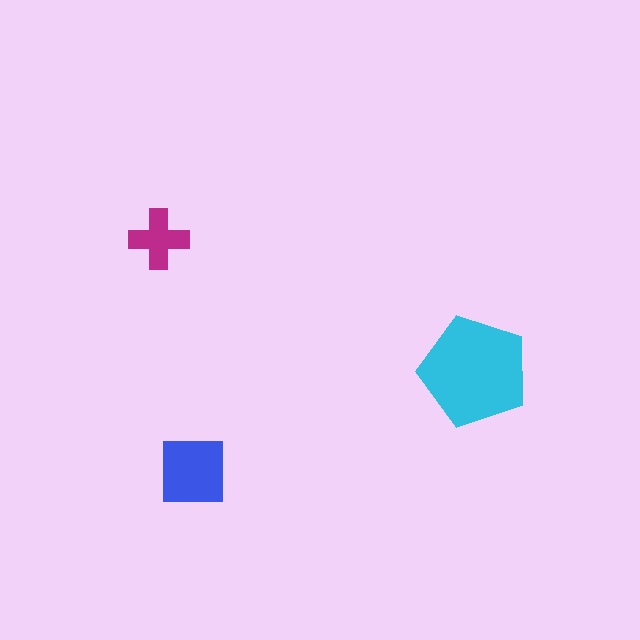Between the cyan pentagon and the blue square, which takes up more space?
The cyan pentagon.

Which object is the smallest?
The magenta cross.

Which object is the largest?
The cyan pentagon.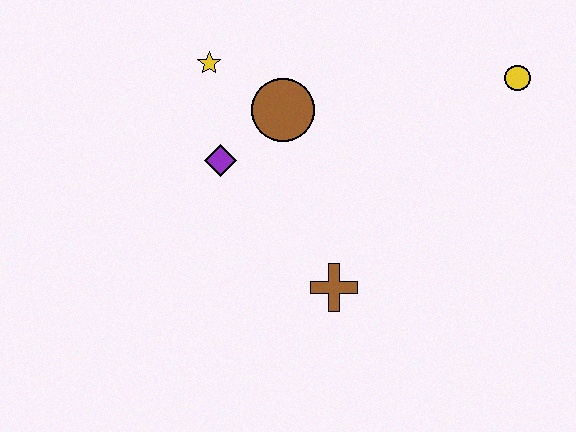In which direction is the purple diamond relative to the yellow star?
The purple diamond is below the yellow star.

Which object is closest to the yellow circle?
The brown circle is closest to the yellow circle.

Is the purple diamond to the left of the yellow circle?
Yes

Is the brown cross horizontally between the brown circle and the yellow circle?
Yes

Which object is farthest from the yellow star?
The yellow circle is farthest from the yellow star.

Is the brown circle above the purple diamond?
Yes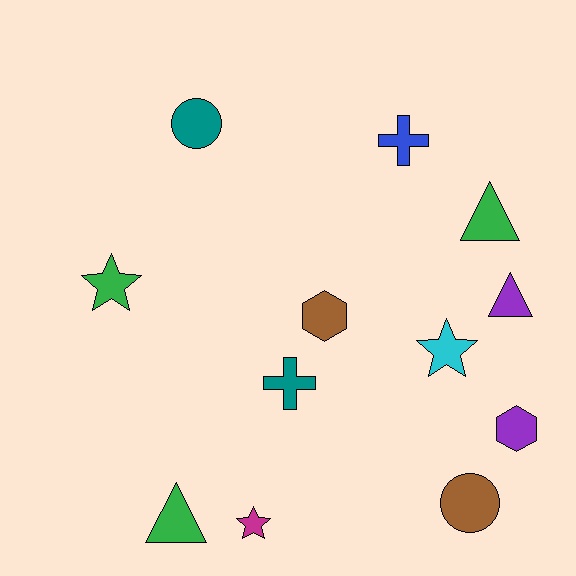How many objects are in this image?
There are 12 objects.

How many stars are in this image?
There are 3 stars.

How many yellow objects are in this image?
There are no yellow objects.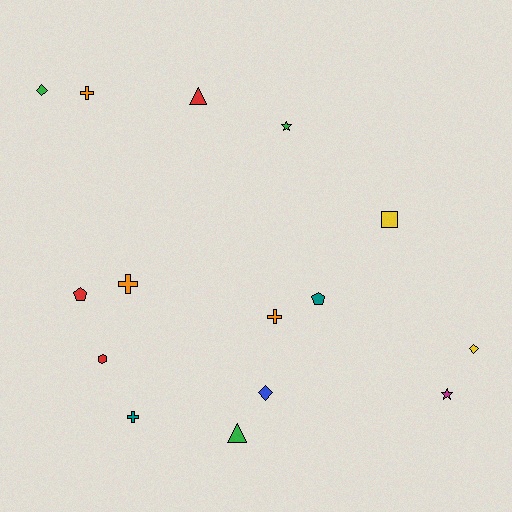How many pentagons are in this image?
There are 2 pentagons.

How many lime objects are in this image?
There are no lime objects.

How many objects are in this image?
There are 15 objects.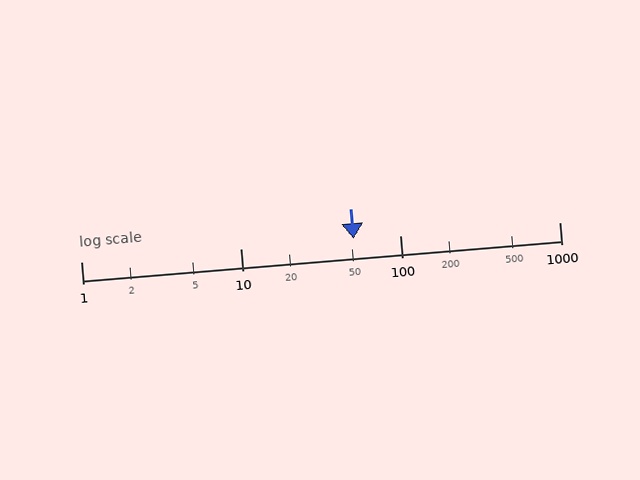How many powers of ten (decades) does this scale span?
The scale spans 3 decades, from 1 to 1000.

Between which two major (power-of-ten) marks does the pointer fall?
The pointer is between 10 and 100.